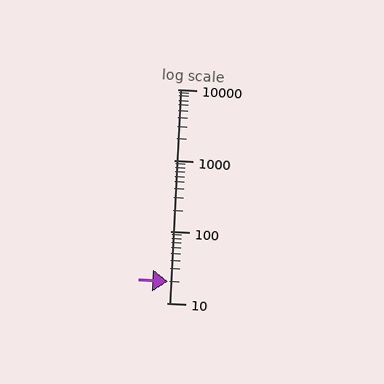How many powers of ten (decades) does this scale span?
The scale spans 3 decades, from 10 to 10000.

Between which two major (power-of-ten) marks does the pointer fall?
The pointer is between 10 and 100.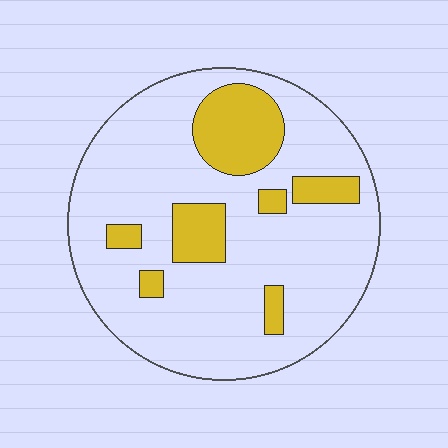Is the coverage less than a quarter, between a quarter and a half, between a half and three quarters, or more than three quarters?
Less than a quarter.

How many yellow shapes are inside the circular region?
7.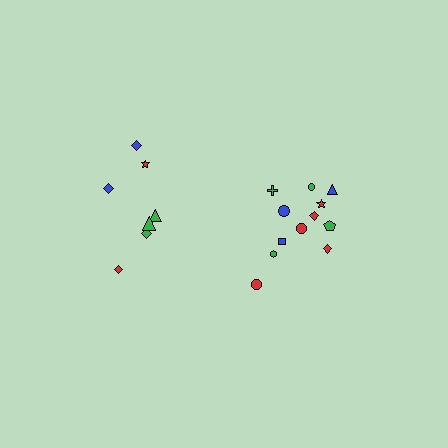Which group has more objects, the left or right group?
The right group.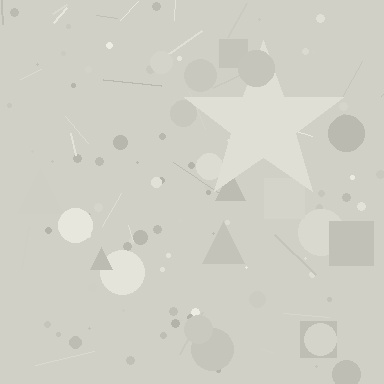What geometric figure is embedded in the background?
A star is embedded in the background.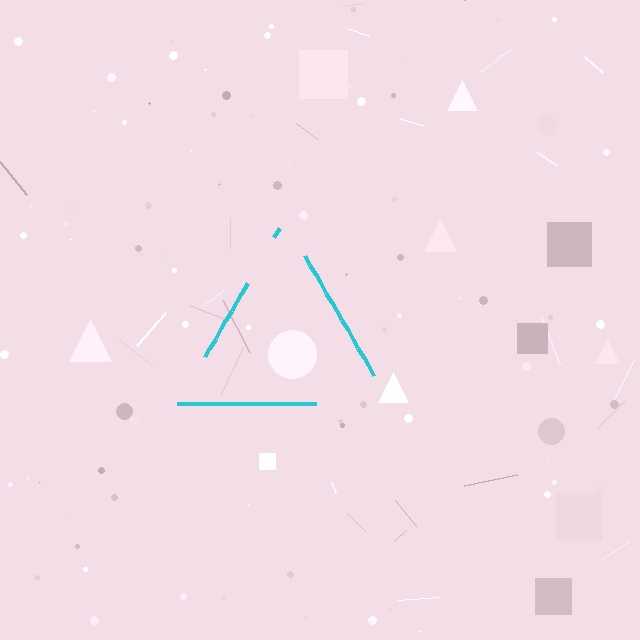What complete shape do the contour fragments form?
The contour fragments form a triangle.